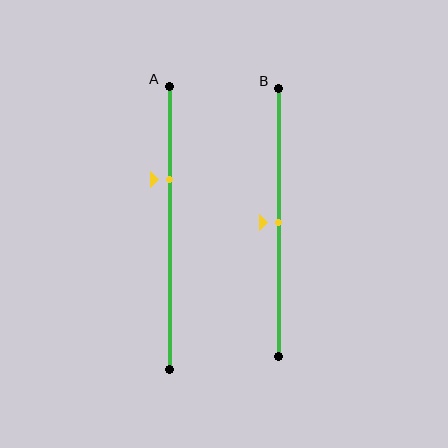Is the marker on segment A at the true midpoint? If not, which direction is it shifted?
No, the marker on segment A is shifted upward by about 17% of the segment length.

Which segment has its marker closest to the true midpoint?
Segment B has its marker closest to the true midpoint.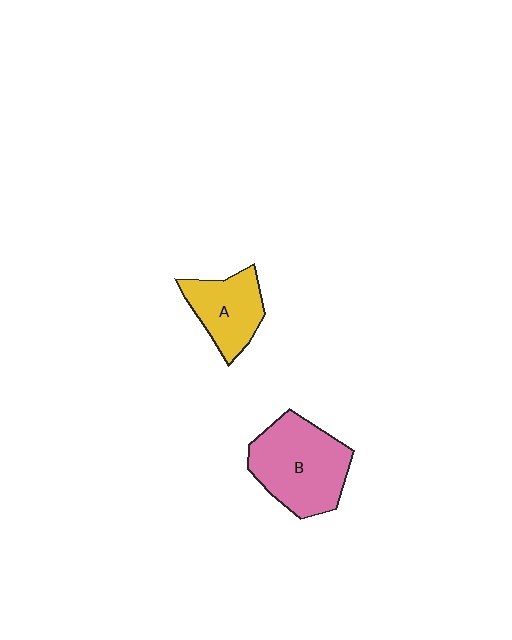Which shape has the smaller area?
Shape A (yellow).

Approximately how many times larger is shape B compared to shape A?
Approximately 1.6 times.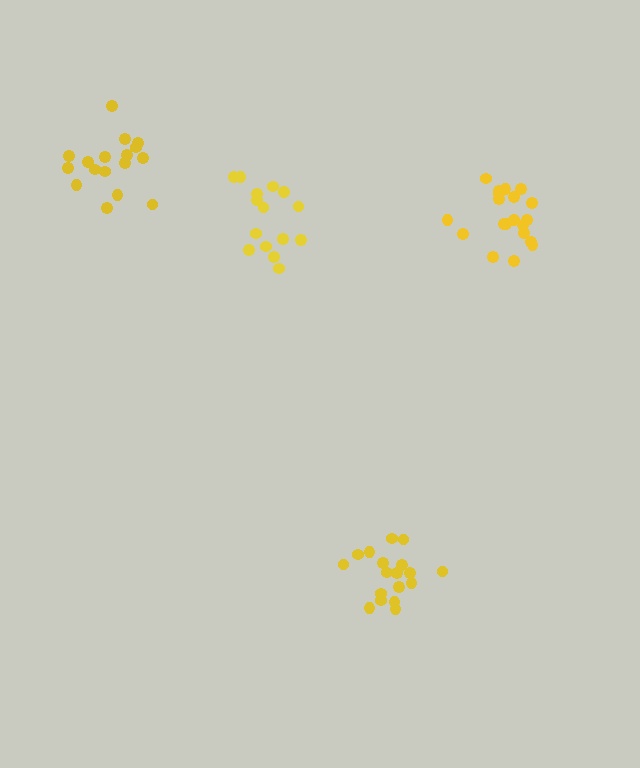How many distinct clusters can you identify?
There are 4 distinct clusters.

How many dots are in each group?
Group 1: 18 dots, Group 2: 15 dots, Group 3: 20 dots, Group 4: 17 dots (70 total).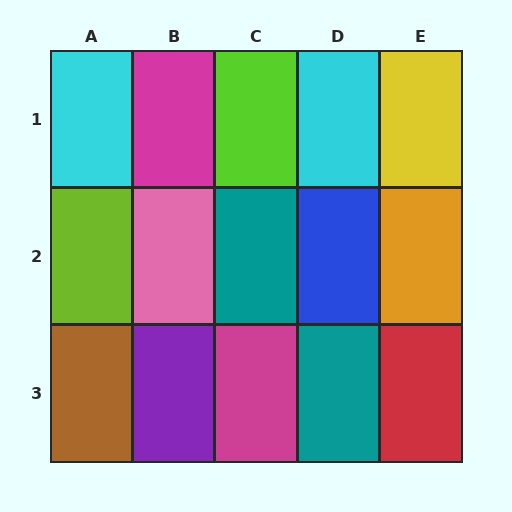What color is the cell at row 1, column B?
Magenta.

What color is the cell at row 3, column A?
Brown.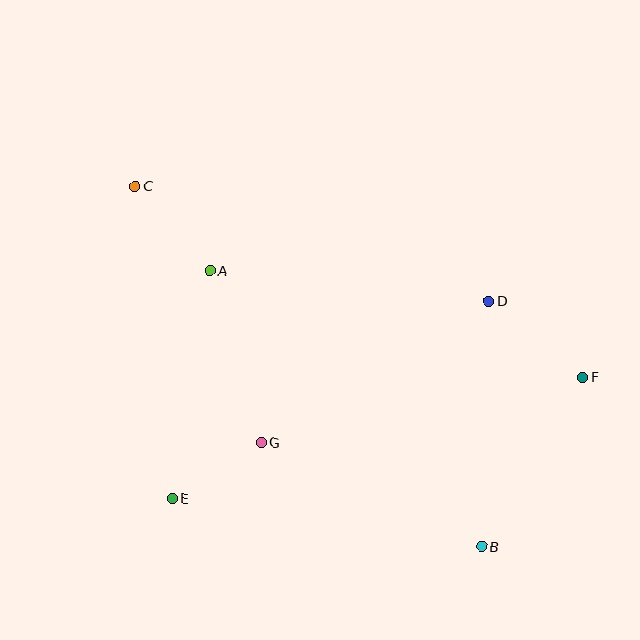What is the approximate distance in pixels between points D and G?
The distance between D and G is approximately 268 pixels.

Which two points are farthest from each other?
Points B and C are farthest from each other.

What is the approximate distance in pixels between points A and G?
The distance between A and G is approximately 179 pixels.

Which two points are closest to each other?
Points E and G are closest to each other.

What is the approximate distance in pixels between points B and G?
The distance between B and G is approximately 244 pixels.